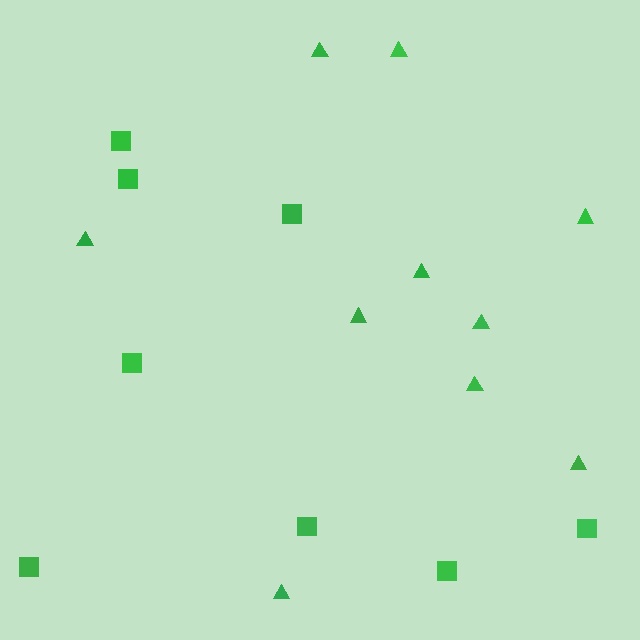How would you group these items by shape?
There are 2 groups: one group of triangles (10) and one group of squares (8).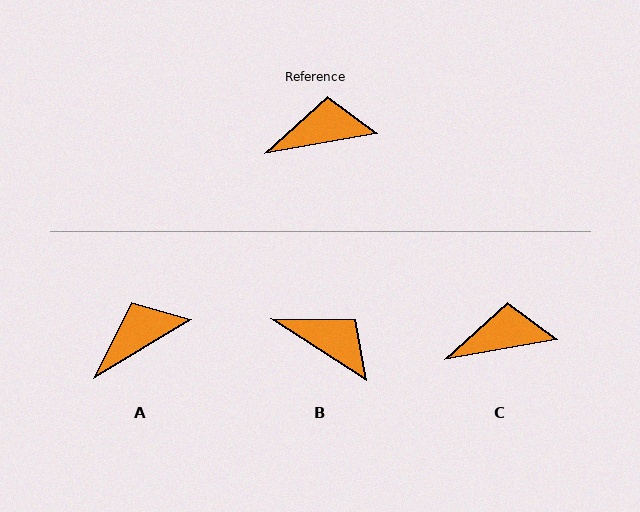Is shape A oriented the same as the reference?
No, it is off by about 21 degrees.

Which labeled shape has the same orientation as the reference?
C.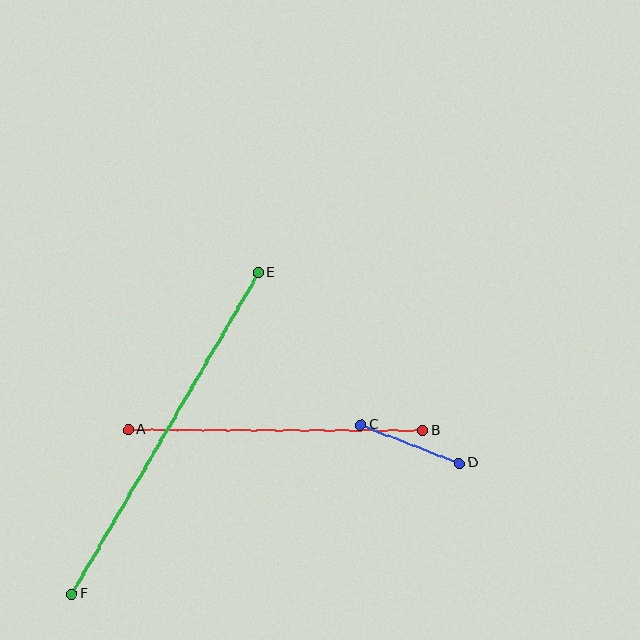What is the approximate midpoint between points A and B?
The midpoint is at approximately (276, 430) pixels.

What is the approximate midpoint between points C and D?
The midpoint is at approximately (410, 444) pixels.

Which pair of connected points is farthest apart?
Points E and F are farthest apart.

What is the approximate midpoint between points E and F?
The midpoint is at approximately (165, 433) pixels.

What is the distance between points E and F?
The distance is approximately 371 pixels.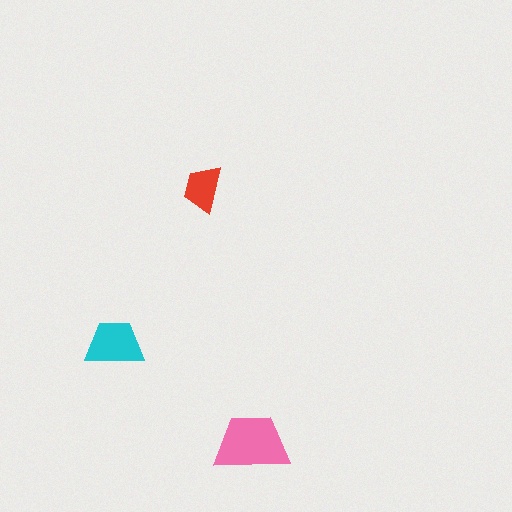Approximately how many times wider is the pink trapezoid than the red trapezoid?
About 1.5 times wider.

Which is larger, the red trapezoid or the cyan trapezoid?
The cyan one.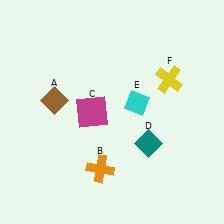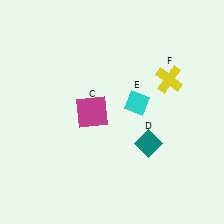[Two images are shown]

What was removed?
The brown diamond (A), the orange cross (B) were removed in Image 2.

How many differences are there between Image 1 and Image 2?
There are 2 differences between the two images.